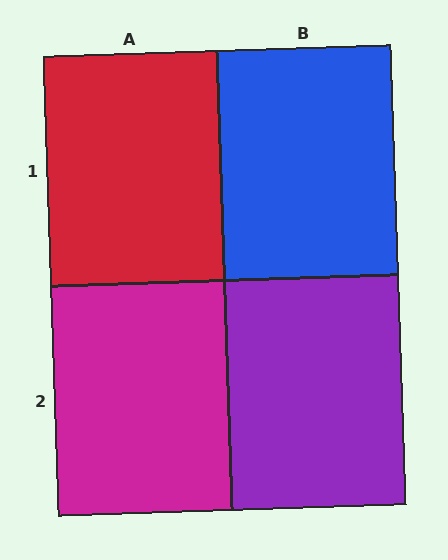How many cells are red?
1 cell is red.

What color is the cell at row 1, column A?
Red.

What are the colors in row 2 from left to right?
Magenta, purple.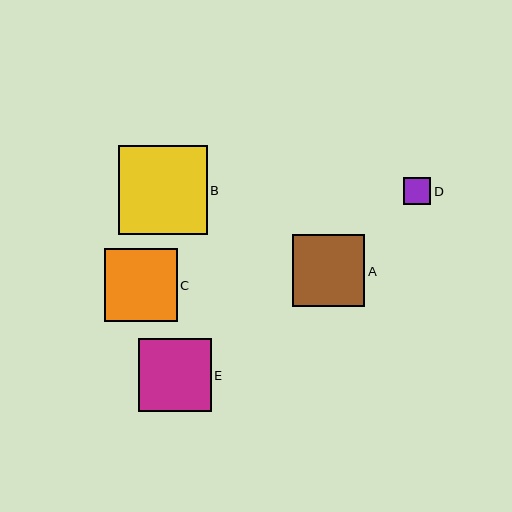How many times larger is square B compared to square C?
Square B is approximately 1.2 times the size of square C.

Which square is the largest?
Square B is the largest with a size of approximately 89 pixels.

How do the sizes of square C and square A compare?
Square C and square A are approximately the same size.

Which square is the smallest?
Square D is the smallest with a size of approximately 27 pixels.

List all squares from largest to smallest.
From largest to smallest: B, C, E, A, D.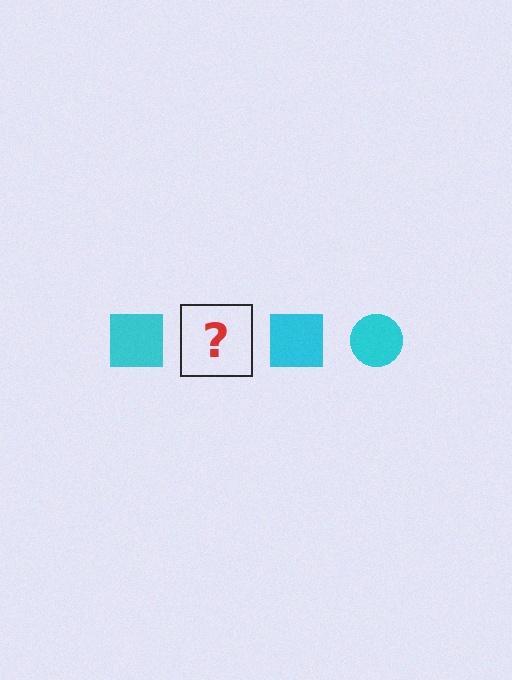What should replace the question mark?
The question mark should be replaced with a cyan circle.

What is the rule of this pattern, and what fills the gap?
The rule is that the pattern cycles through square, circle shapes in cyan. The gap should be filled with a cyan circle.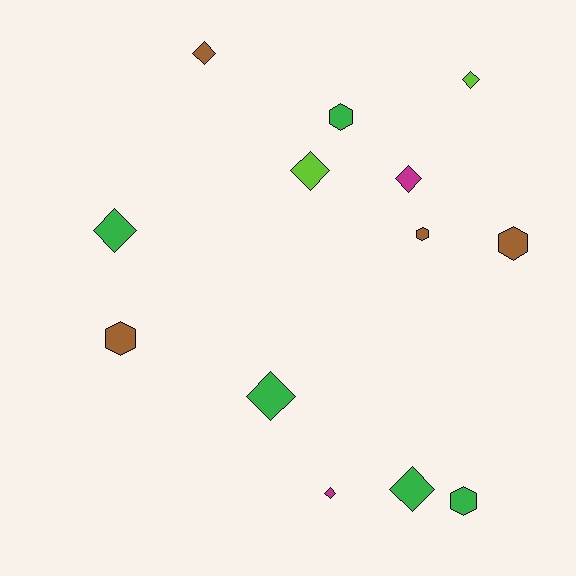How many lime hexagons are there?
There are no lime hexagons.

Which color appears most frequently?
Green, with 5 objects.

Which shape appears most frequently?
Diamond, with 8 objects.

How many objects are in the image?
There are 13 objects.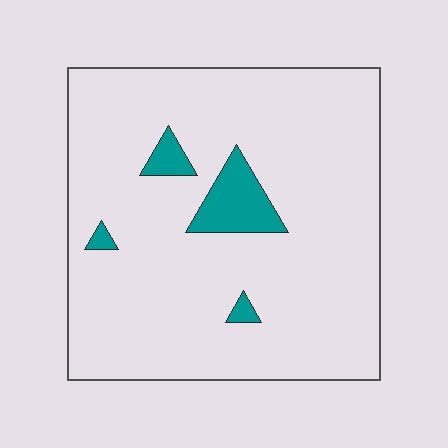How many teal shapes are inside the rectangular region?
4.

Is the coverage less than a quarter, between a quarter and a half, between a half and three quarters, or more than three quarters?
Less than a quarter.